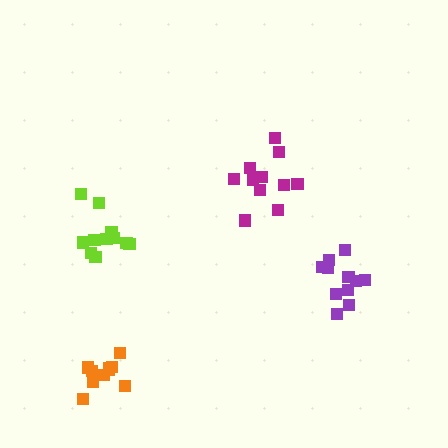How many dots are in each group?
Group 1: 12 dots, Group 2: 11 dots, Group 3: 11 dots, Group 4: 10 dots (44 total).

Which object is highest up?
The magenta cluster is topmost.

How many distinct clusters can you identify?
There are 4 distinct clusters.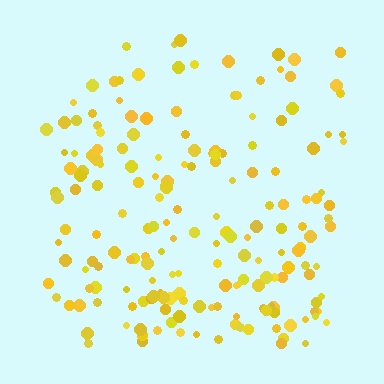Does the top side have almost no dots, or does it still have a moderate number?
Still a moderate number, just noticeably fewer than the bottom.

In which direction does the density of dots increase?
From top to bottom, with the bottom side densest.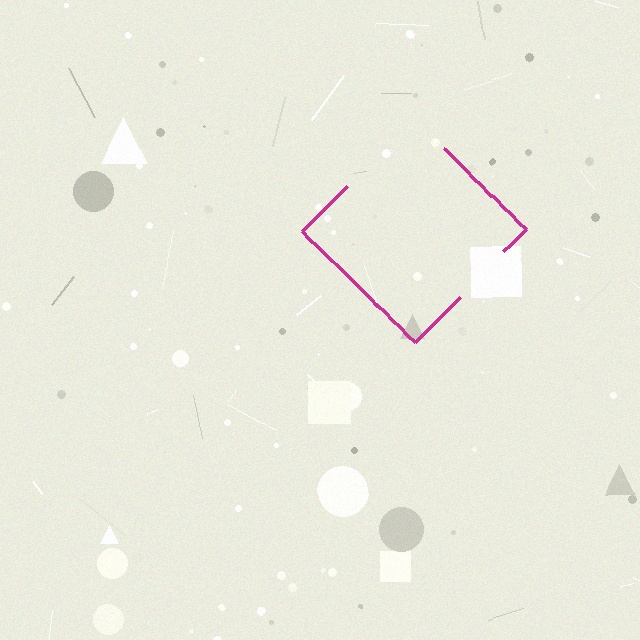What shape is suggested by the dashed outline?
The dashed outline suggests a diamond.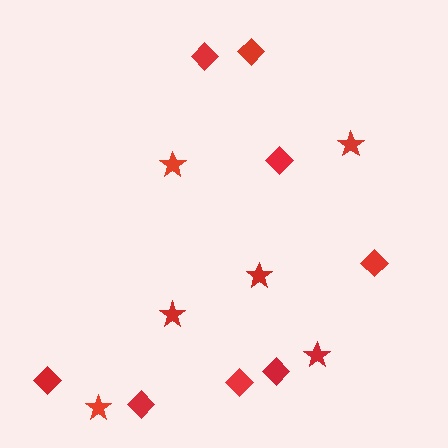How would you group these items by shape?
There are 2 groups: one group of stars (6) and one group of diamonds (8).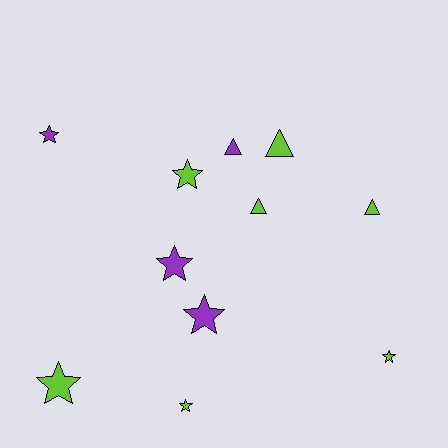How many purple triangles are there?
There is 1 purple triangle.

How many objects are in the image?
There are 11 objects.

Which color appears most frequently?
Lime, with 7 objects.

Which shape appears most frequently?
Star, with 7 objects.